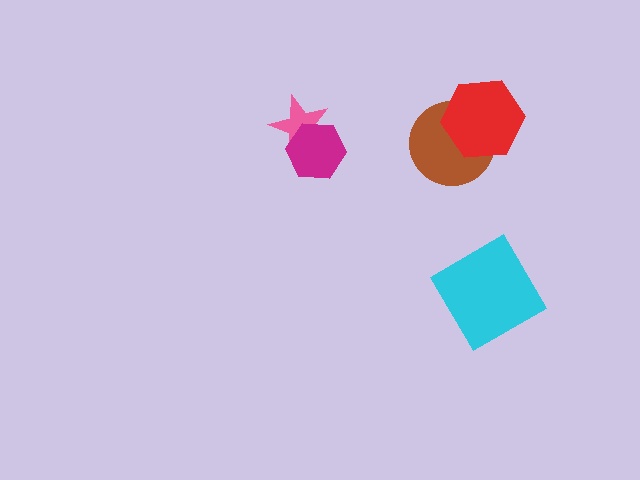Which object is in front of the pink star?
The magenta hexagon is in front of the pink star.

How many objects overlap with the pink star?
1 object overlaps with the pink star.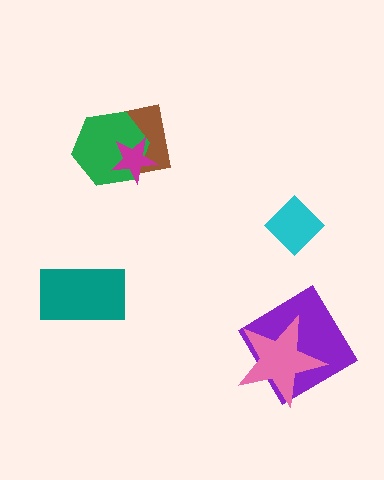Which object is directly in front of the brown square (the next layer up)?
The green hexagon is directly in front of the brown square.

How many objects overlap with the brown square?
2 objects overlap with the brown square.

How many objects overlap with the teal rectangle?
0 objects overlap with the teal rectangle.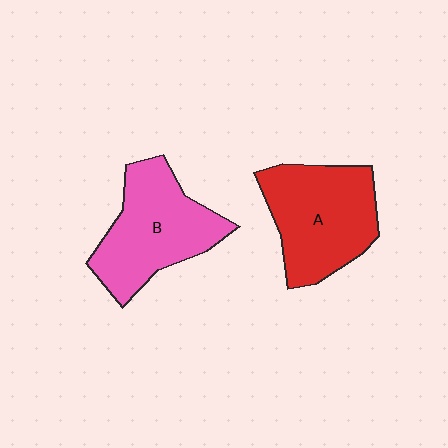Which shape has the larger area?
Shape A (red).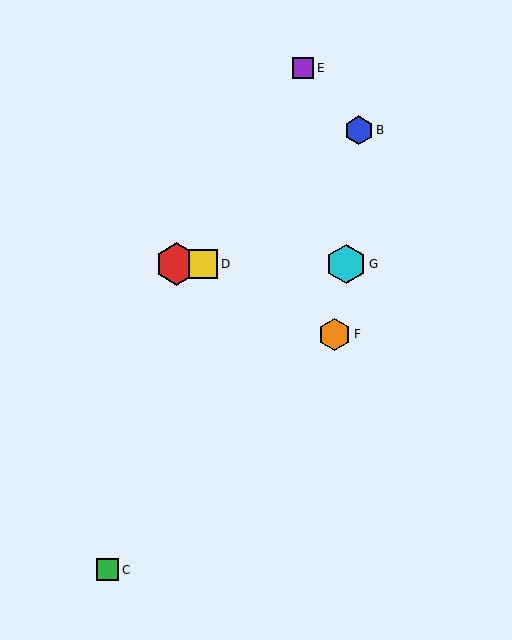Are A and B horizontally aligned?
No, A is at y≈264 and B is at y≈130.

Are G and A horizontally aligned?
Yes, both are at y≈264.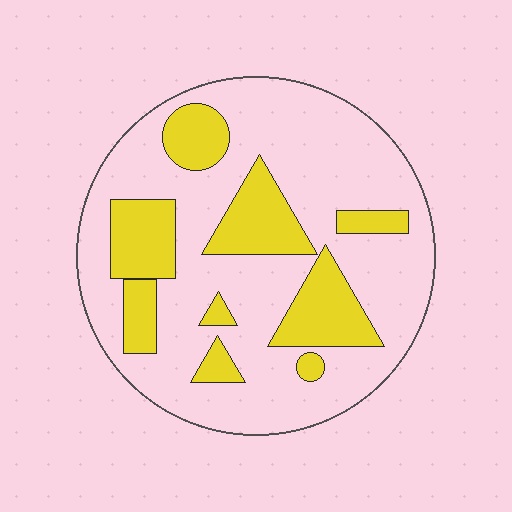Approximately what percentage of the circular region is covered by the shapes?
Approximately 30%.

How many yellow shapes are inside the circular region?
9.